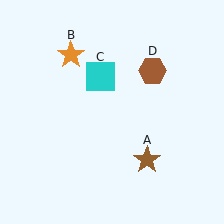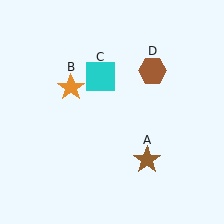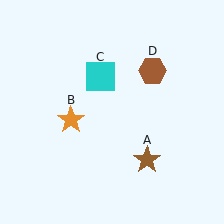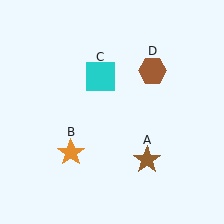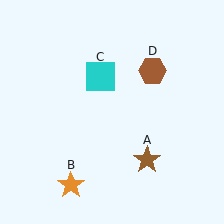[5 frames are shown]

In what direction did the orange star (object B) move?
The orange star (object B) moved down.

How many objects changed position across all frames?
1 object changed position: orange star (object B).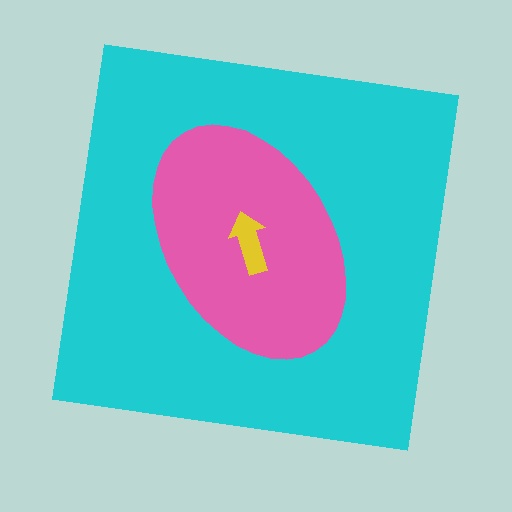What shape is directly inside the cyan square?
The pink ellipse.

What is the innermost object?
The yellow arrow.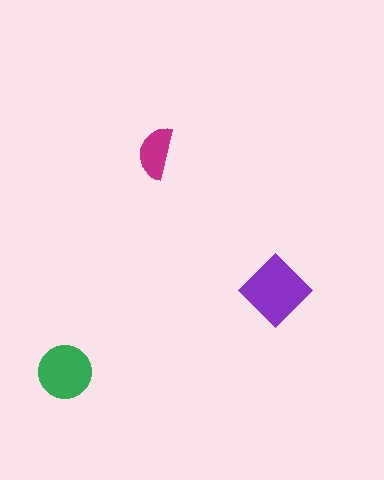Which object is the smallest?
The magenta semicircle.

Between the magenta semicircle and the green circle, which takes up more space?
The green circle.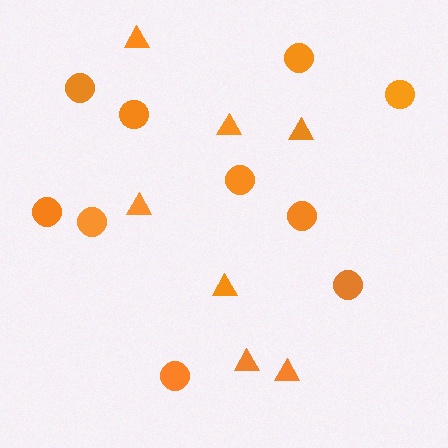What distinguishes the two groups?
There are 2 groups: one group of circles (10) and one group of triangles (7).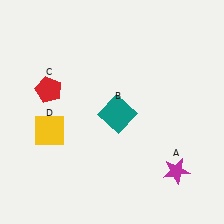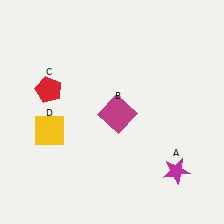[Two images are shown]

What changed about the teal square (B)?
In Image 1, B is teal. In Image 2, it changed to magenta.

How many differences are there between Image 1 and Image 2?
There is 1 difference between the two images.